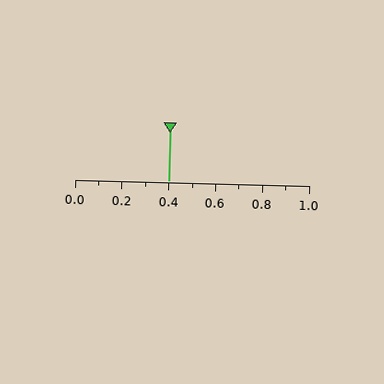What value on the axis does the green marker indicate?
The marker indicates approximately 0.4.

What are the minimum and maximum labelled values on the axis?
The axis runs from 0.0 to 1.0.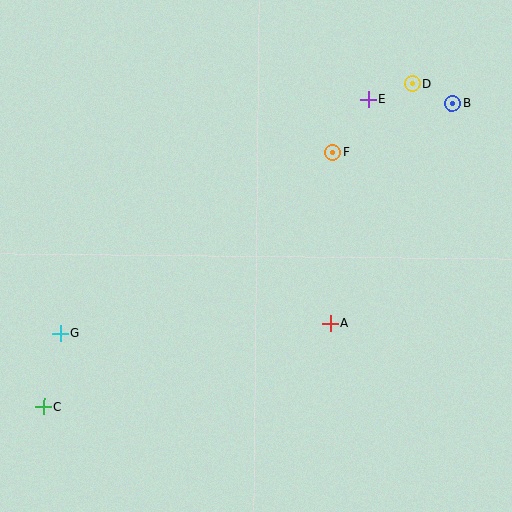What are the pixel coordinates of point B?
Point B is at (452, 103).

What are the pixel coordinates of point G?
Point G is at (60, 333).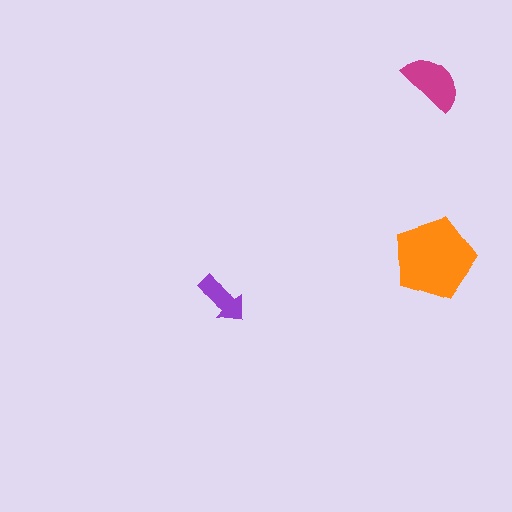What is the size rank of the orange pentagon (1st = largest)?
1st.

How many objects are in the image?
There are 3 objects in the image.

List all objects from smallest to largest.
The purple arrow, the magenta semicircle, the orange pentagon.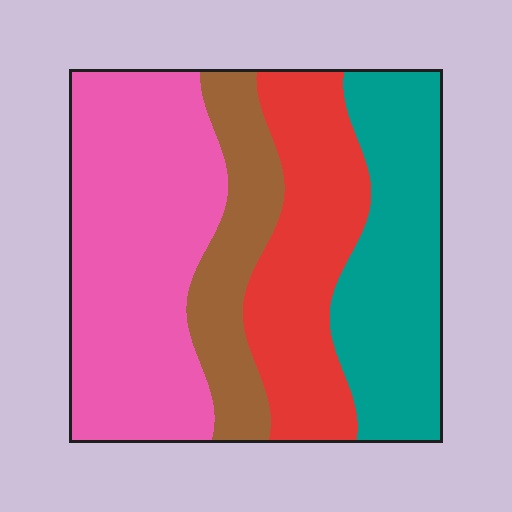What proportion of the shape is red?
Red takes up about one quarter (1/4) of the shape.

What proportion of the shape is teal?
Teal takes up less than a quarter of the shape.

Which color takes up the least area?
Brown, at roughly 15%.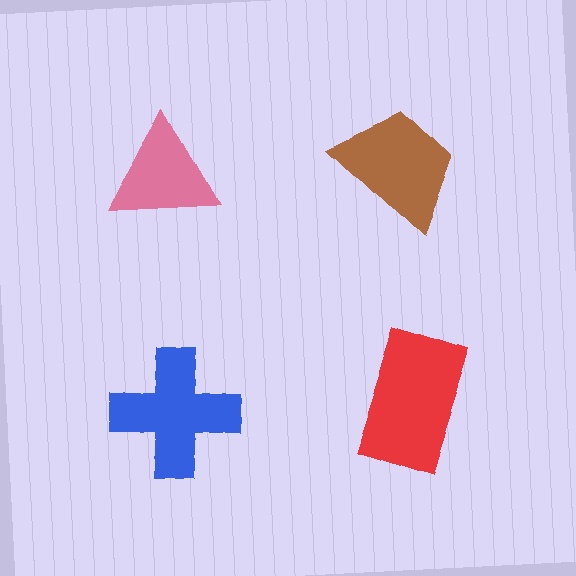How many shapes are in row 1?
2 shapes.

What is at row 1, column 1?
A pink triangle.